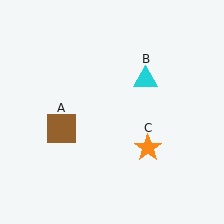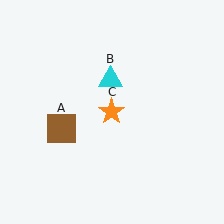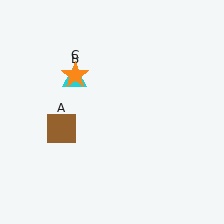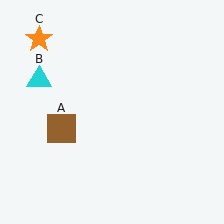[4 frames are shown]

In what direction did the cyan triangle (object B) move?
The cyan triangle (object B) moved left.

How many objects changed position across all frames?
2 objects changed position: cyan triangle (object B), orange star (object C).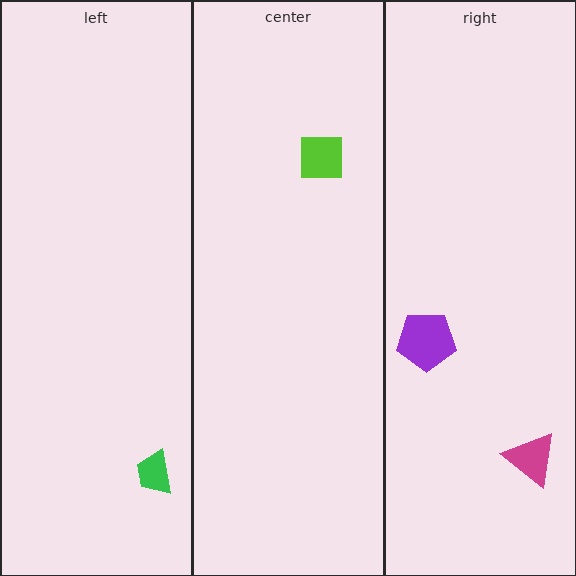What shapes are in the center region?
The lime square.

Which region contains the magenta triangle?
The right region.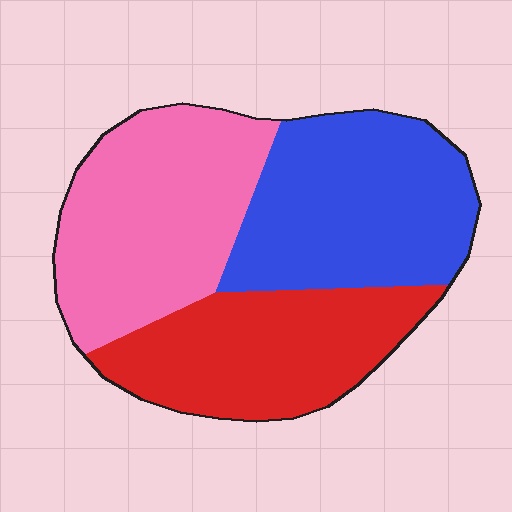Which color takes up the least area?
Red, at roughly 30%.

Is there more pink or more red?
Pink.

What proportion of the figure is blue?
Blue takes up about one third (1/3) of the figure.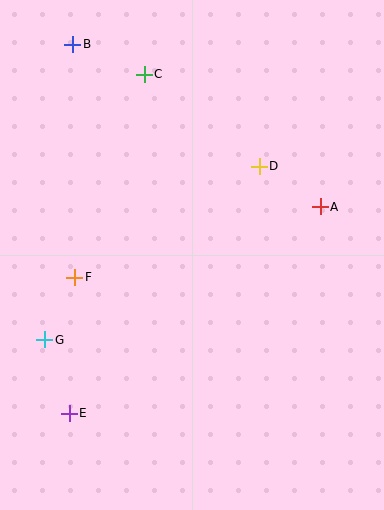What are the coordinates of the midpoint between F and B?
The midpoint between F and B is at (74, 161).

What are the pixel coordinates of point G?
Point G is at (45, 340).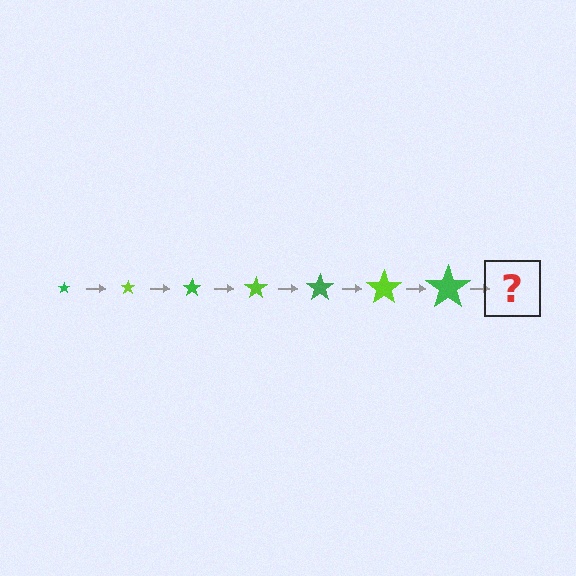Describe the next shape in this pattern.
It should be a lime star, larger than the previous one.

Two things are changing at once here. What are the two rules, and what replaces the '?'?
The two rules are that the star grows larger each step and the color cycles through green and lime. The '?' should be a lime star, larger than the previous one.